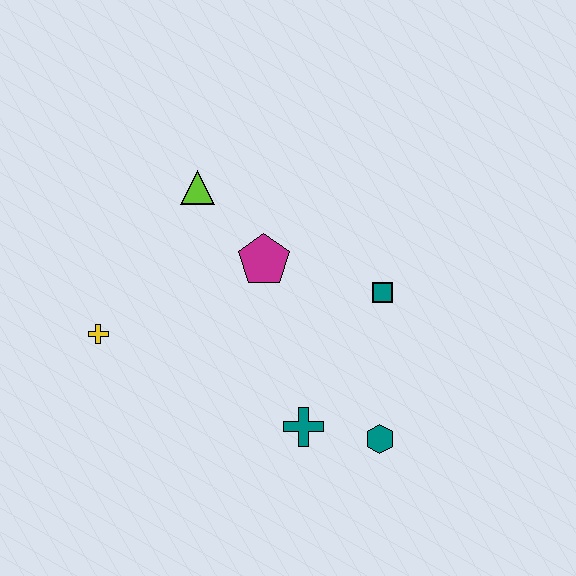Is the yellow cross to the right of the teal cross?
No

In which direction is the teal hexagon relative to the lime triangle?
The teal hexagon is below the lime triangle.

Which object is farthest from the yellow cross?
The teal hexagon is farthest from the yellow cross.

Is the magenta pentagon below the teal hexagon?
No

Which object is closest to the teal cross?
The teal hexagon is closest to the teal cross.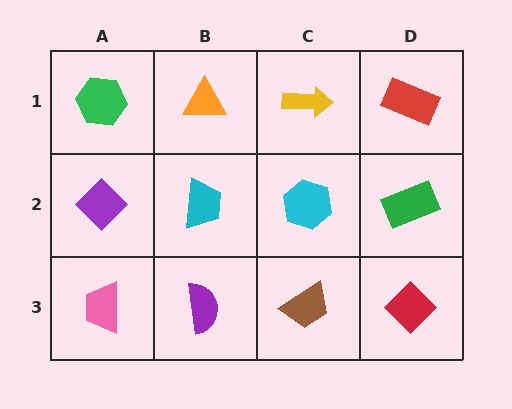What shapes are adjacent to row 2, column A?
A green hexagon (row 1, column A), a pink trapezoid (row 3, column A), a cyan trapezoid (row 2, column B).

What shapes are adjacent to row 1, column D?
A green rectangle (row 2, column D), a yellow arrow (row 1, column C).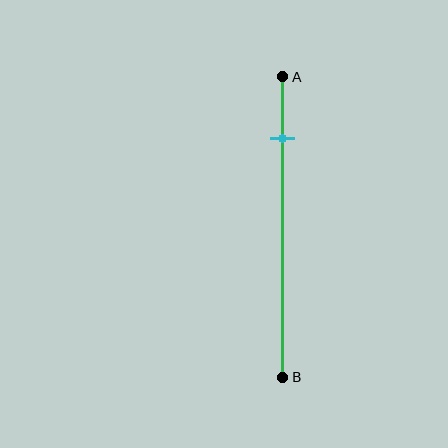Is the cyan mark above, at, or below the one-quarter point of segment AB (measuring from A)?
The cyan mark is above the one-quarter point of segment AB.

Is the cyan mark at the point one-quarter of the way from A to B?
No, the mark is at about 20% from A, not at the 25% one-quarter point.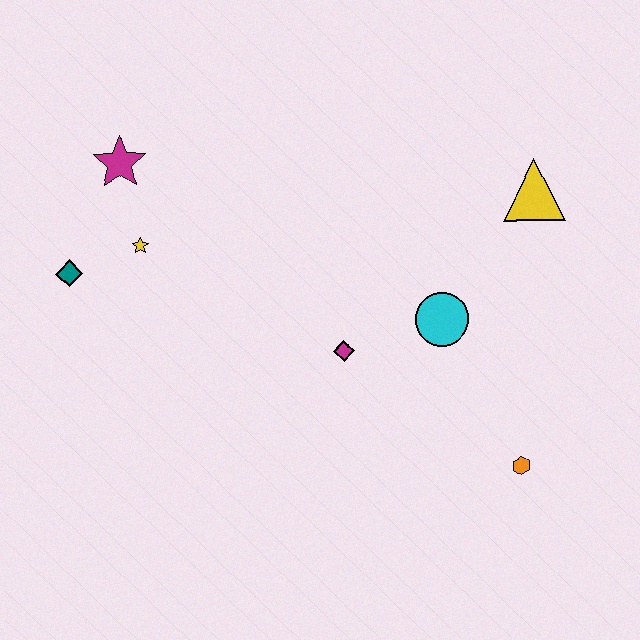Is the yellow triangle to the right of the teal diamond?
Yes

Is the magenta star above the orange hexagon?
Yes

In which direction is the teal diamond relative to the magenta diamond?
The teal diamond is to the left of the magenta diamond.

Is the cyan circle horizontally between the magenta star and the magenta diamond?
No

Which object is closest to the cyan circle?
The magenta diamond is closest to the cyan circle.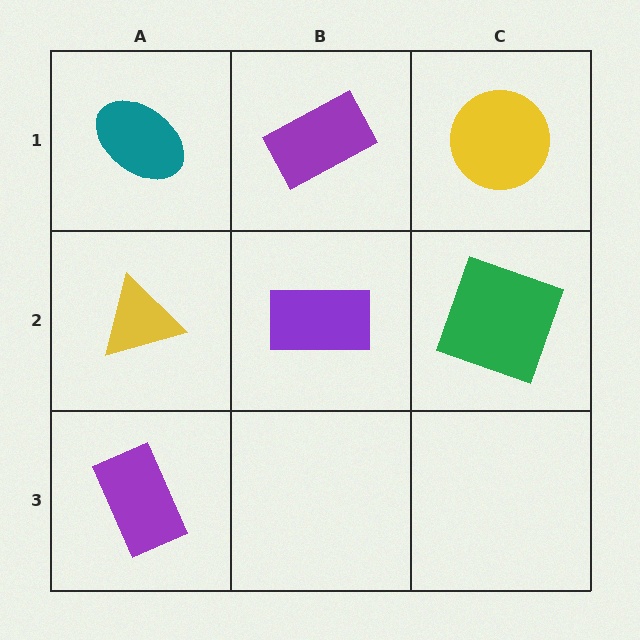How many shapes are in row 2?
3 shapes.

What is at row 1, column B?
A purple rectangle.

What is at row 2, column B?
A purple rectangle.